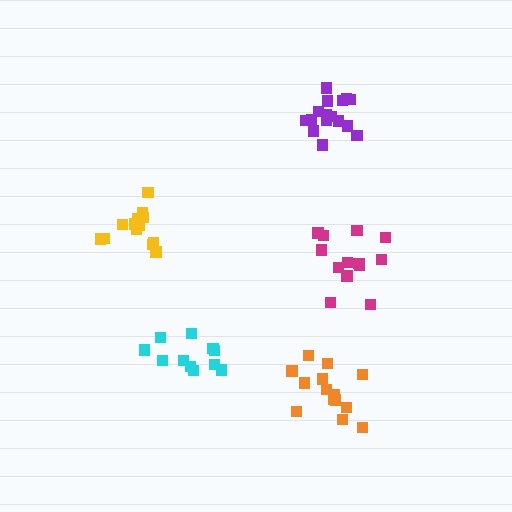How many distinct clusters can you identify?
There are 5 distinct clusters.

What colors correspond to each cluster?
The clusters are colored: orange, purple, cyan, yellow, magenta.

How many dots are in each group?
Group 1: 15 dots, Group 2: 17 dots, Group 3: 11 dots, Group 4: 14 dots, Group 5: 13 dots (70 total).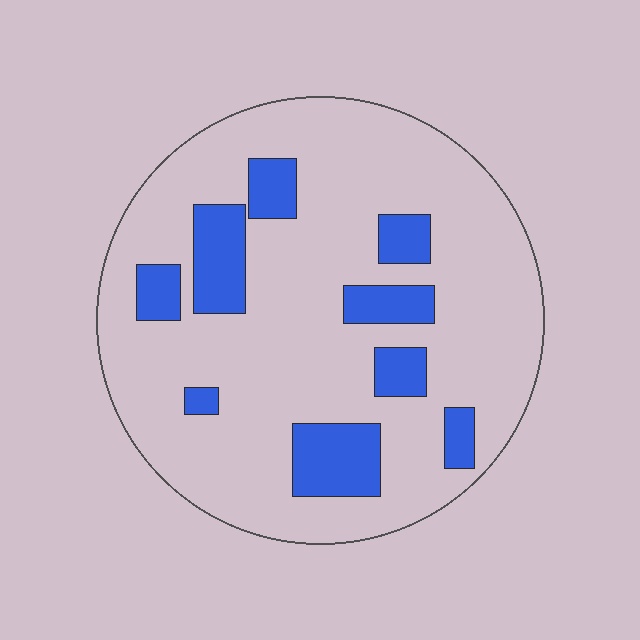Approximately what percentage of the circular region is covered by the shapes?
Approximately 20%.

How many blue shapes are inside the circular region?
9.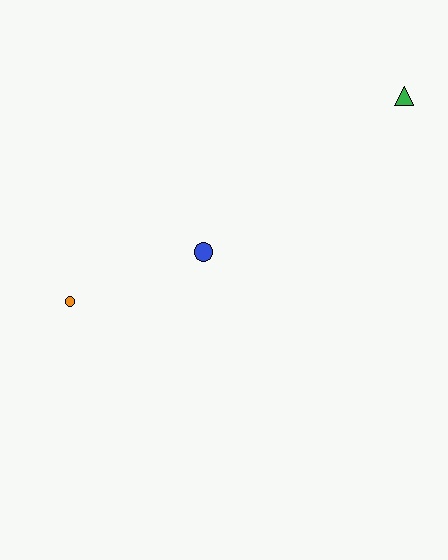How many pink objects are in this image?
There are no pink objects.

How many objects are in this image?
There are 3 objects.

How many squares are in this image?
There are no squares.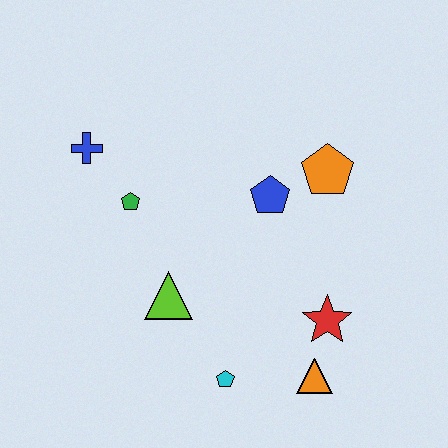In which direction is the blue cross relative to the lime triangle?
The blue cross is above the lime triangle.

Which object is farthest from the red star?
The blue cross is farthest from the red star.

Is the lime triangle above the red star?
Yes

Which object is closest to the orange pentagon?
The blue pentagon is closest to the orange pentagon.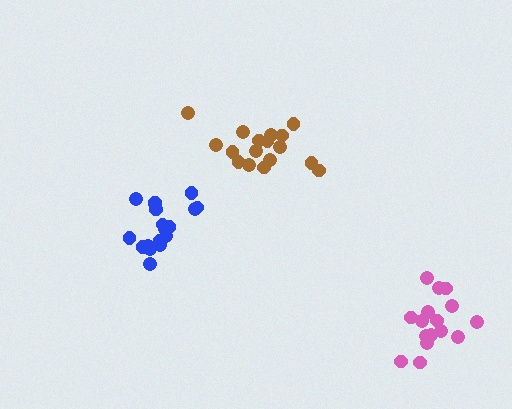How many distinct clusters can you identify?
There are 3 distinct clusters.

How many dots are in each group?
Group 1: 17 dots, Group 2: 16 dots, Group 3: 19 dots (52 total).